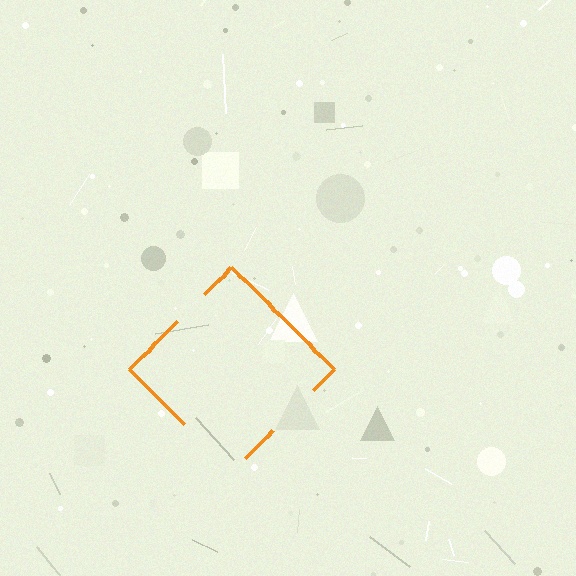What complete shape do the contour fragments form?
The contour fragments form a diamond.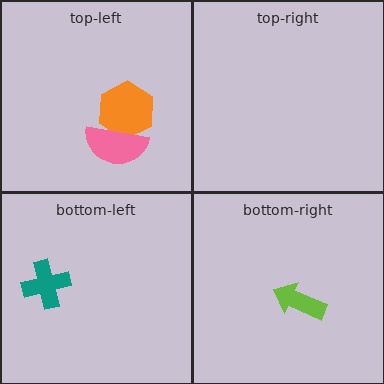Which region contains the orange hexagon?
The top-left region.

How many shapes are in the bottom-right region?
1.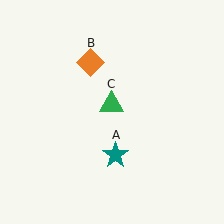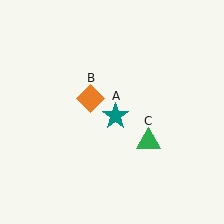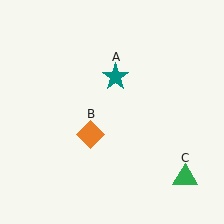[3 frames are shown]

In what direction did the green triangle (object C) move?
The green triangle (object C) moved down and to the right.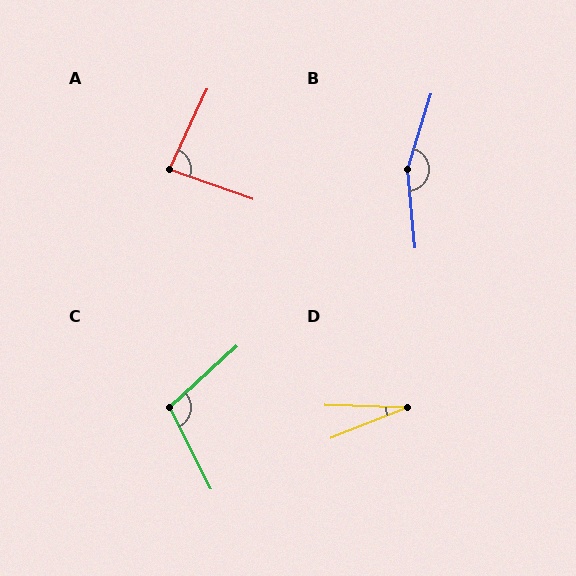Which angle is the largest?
B, at approximately 157 degrees.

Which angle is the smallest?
D, at approximately 23 degrees.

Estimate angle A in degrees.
Approximately 85 degrees.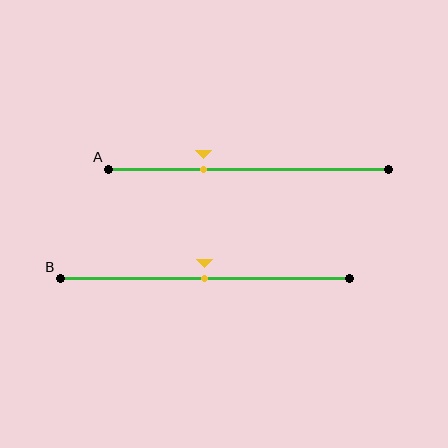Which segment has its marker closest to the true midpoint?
Segment B has its marker closest to the true midpoint.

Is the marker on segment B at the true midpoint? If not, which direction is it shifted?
Yes, the marker on segment B is at the true midpoint.